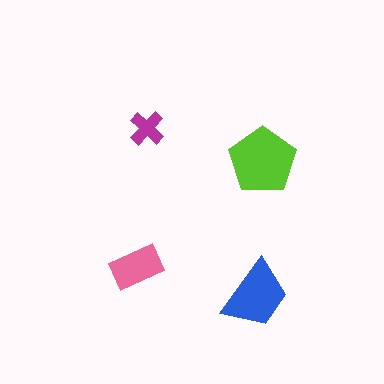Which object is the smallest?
The magenta cross.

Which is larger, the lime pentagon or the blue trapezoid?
The lime pentagon.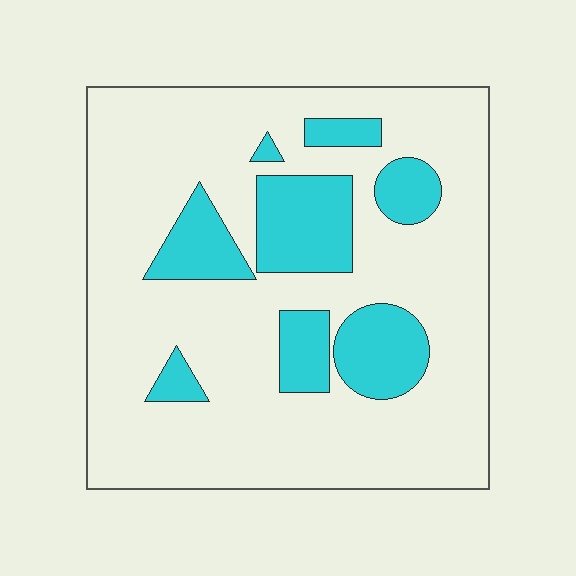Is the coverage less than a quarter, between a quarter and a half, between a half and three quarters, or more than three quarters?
Less than a quarter.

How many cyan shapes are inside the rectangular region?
8.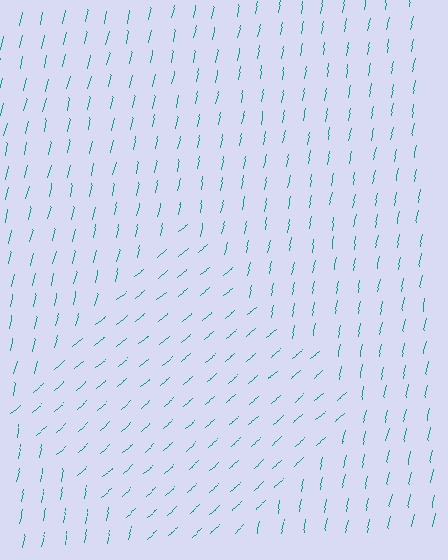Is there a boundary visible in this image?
Yes, there is a texture boundary formed by a change in line orientation.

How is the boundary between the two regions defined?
The boundary is defined purely by a change in line orientation (approximately 38 degrees difference). All lines are the same color and thickness.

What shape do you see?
I see a diamond.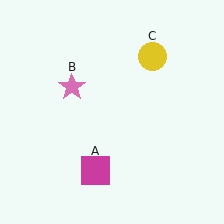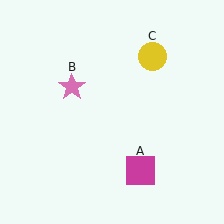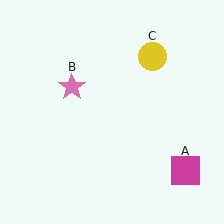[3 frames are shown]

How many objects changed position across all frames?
1 object changed position: magenta square (object A).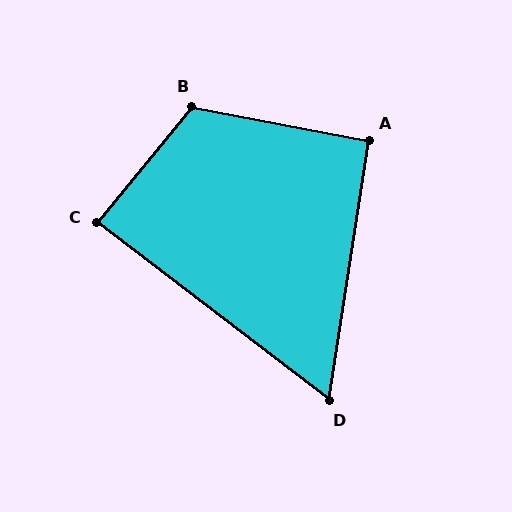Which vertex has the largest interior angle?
B, at approximately 119 degrees.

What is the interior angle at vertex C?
Approximately 88 degrees (approximately right).